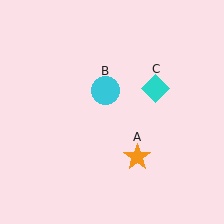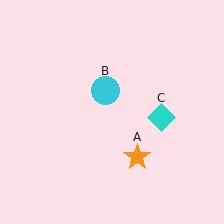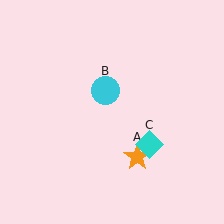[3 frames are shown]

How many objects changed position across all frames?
1 object changed position: cyan diamond (object C).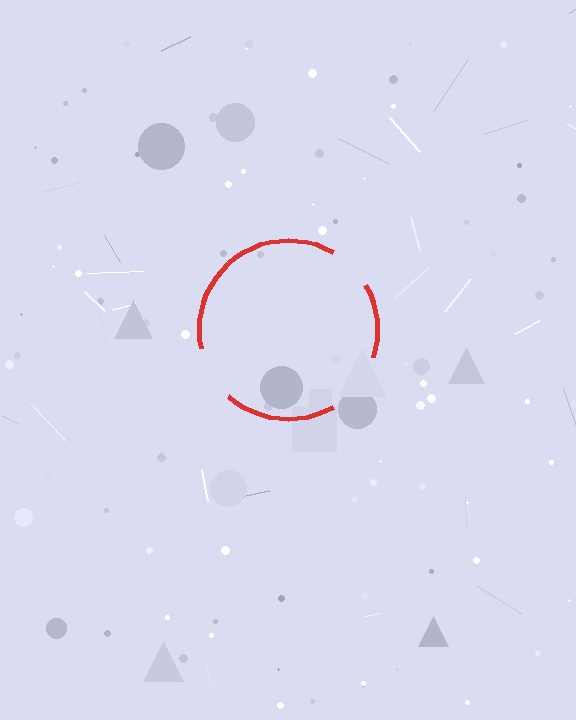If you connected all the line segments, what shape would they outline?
They would outline a circle.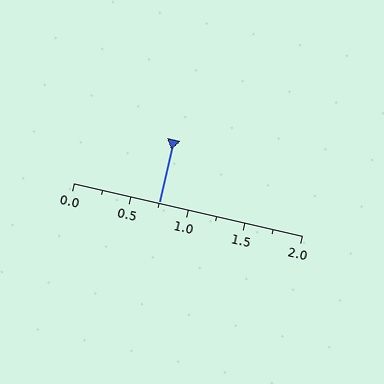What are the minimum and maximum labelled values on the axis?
The axis runs from 0.0 to 2.0.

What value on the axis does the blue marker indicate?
The marker indicates approximately 0.75.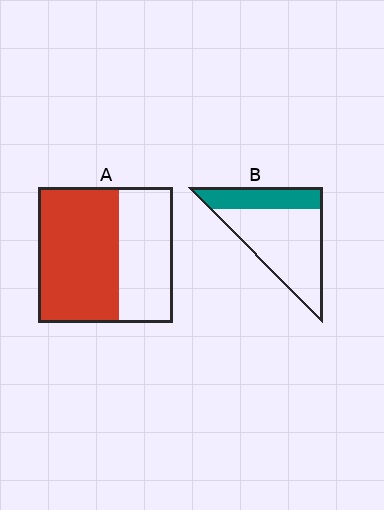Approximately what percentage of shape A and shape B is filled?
A is approximately 60% and B is approximately 30%.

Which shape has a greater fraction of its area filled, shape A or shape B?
Shape A.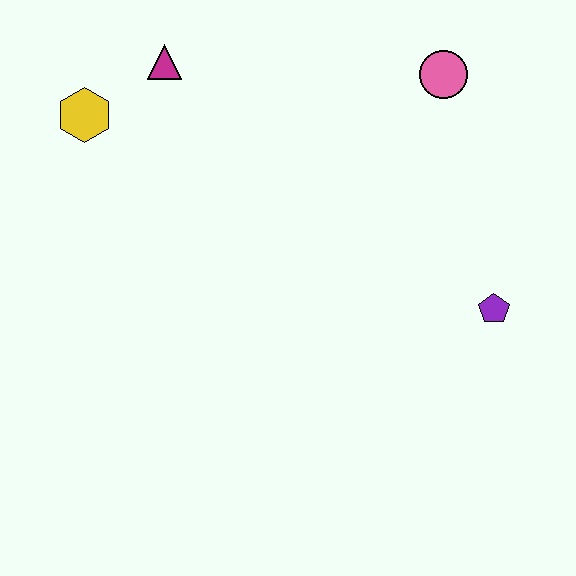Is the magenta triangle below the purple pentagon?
No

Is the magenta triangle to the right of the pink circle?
No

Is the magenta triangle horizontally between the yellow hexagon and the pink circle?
Yes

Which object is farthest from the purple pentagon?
The yellow hexagon is farthest from the purple pentagon.